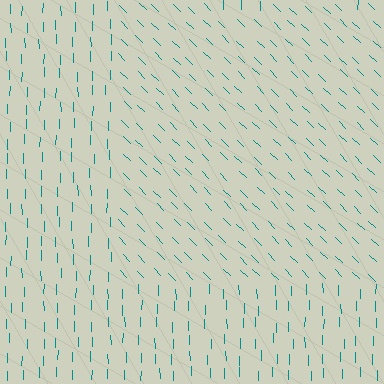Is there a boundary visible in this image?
Yes, there is a texture boundary formed by a change in line orientation.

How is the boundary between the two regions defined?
The boundary is defined purely by a change in line orientation (approximately 45 degrees difference). All lines are the same color and thickness.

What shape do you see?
I see a rectangle.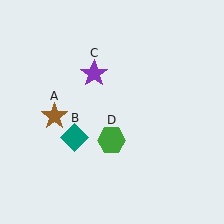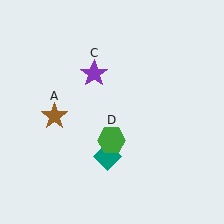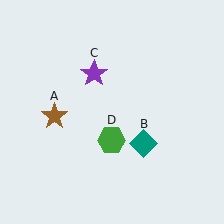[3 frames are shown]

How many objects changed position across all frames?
1 object changed position: teal diamond (object B).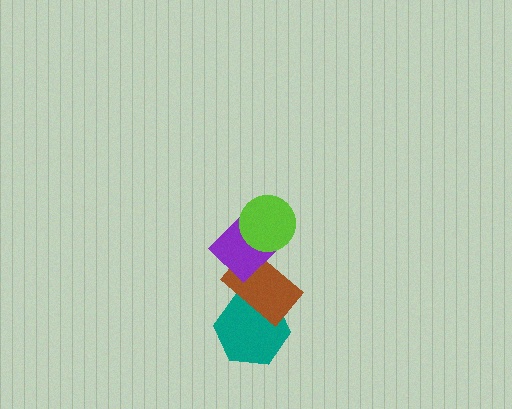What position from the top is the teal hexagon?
The teal hexagon is 4th from the top.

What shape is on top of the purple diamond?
The lime circle is on top of the purple diamond.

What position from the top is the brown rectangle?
The brown rectangle is 3rd from the top.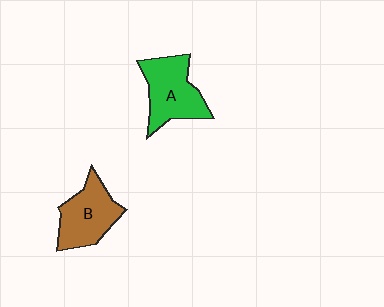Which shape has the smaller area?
Shape B (brown).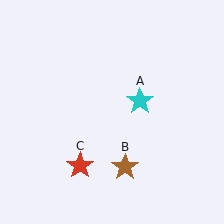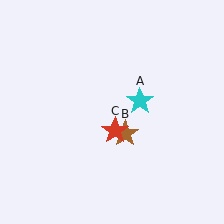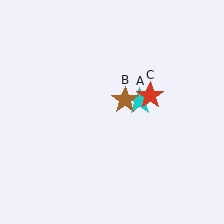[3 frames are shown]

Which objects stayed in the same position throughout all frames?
Cyan star (object A) remained stationary.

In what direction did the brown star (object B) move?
The brown star (object B) moved up.